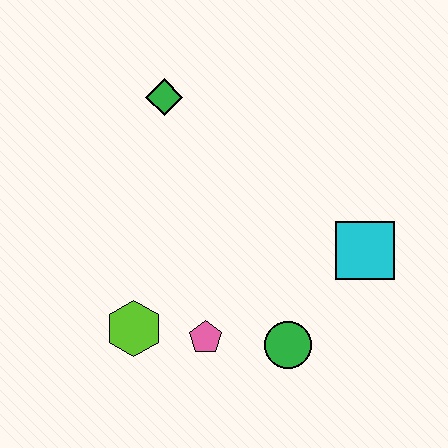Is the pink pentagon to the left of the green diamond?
No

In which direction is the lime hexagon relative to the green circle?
The lime hexagon is to the left of the green circle.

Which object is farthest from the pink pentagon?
The green diamond is farthest from the pink pentagon.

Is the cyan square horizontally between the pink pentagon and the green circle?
No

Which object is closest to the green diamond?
The lime hexagon is closest to the green diamond.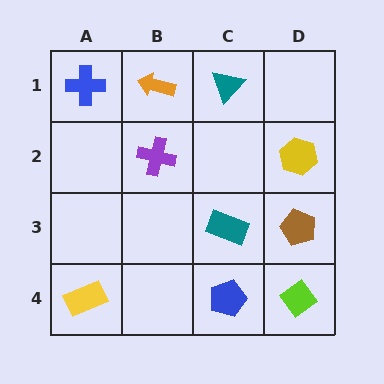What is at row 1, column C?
A teal triangle.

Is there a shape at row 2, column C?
No, that cell is empty.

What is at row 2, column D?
A yellow hexagon.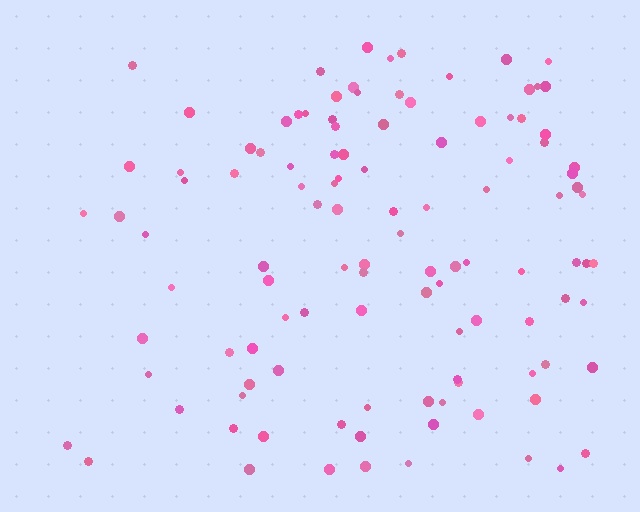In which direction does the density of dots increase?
From left to right, with the right side densest.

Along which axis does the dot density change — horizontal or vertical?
Horizontal.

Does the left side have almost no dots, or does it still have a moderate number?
Still a moderate number, just noticeably fewer than the right.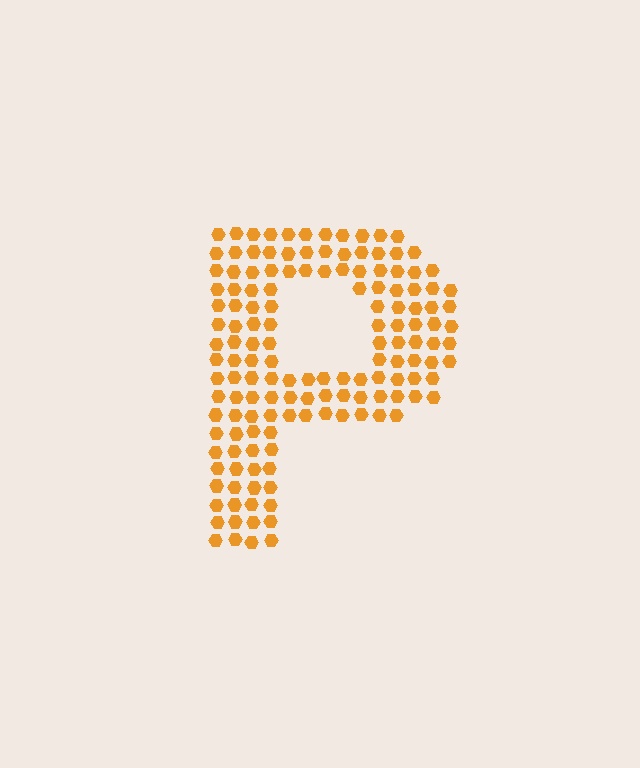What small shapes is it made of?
It is made of small hexagons.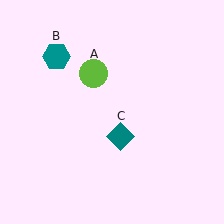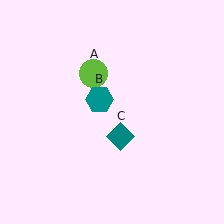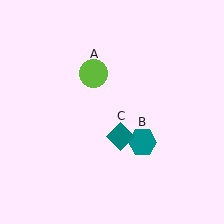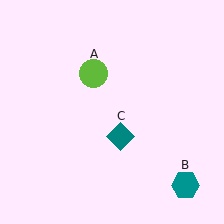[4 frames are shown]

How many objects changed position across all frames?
1 object changed position: teal hexagon (object B).